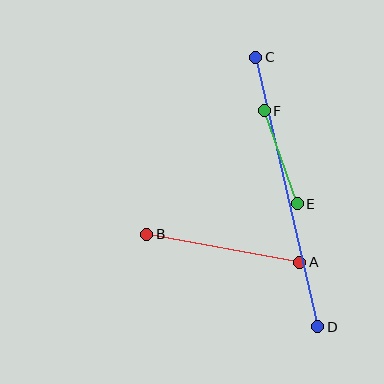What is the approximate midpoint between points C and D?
The midpoint is at approximately (287, 192) pixels.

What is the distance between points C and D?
The distance is approximately 276 pixels.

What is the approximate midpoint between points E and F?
The midpoint is at approximately (281, 157) pixels.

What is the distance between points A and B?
The distance is approximately 156 pixels.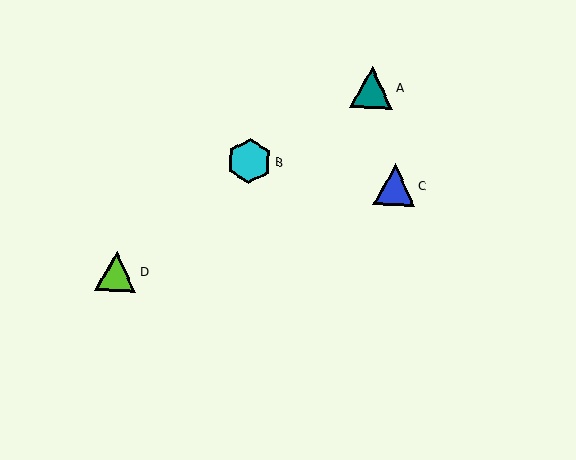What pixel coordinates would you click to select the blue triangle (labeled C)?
Click at (395, 185) to select the blue triangle C.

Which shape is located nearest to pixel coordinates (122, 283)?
The lime triangle (labeled D) at (116, 271) is nearest to that location.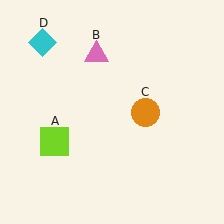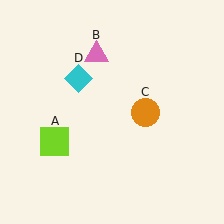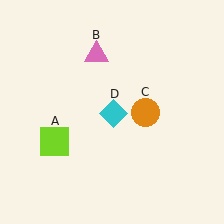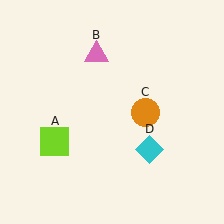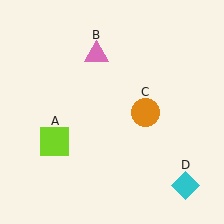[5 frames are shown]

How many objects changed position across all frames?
1 object changed position: cyan diamond (object D).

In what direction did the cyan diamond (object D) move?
The cyan diamond (object D) moved down and to the right.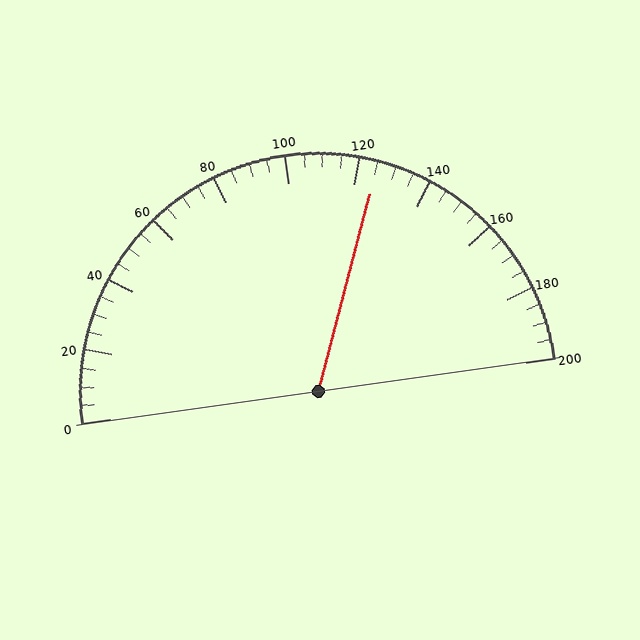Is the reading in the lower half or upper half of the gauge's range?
The reading is in the upper half of the range (0 to 200).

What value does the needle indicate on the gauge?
The needle indicates approximately 125.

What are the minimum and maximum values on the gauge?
The gauge ranges from 0 to 200.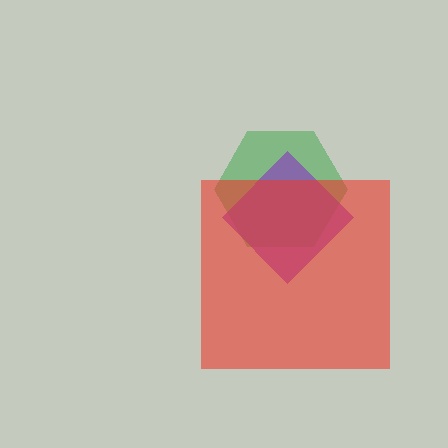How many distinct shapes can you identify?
There are 3 distinct shapes: a green hexagon, a purple diamond, a red square.